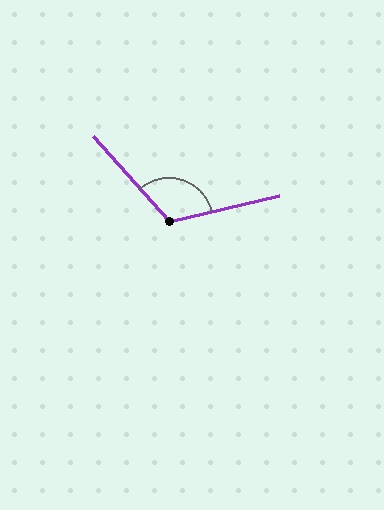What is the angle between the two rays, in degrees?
Approximately 118 degrees.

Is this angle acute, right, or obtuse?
It is obtuse.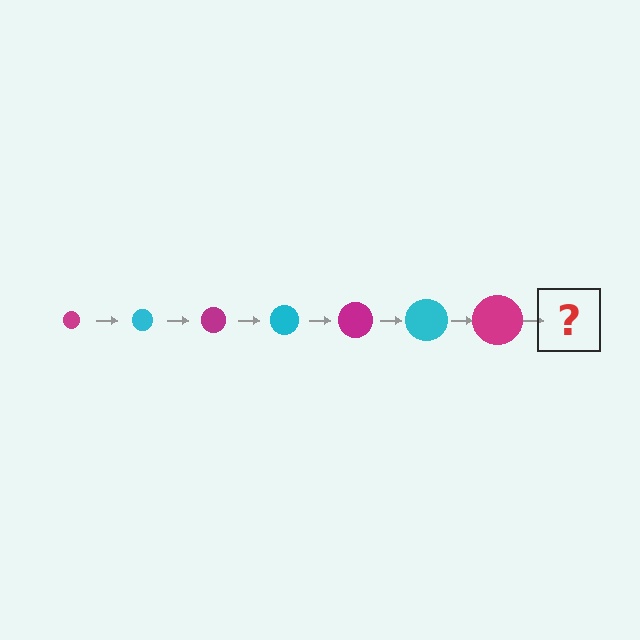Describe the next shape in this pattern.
It should be a cyan circle, larger than the previous one.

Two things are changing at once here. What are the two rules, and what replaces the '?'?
The two rules are that the circle grows larger each step and the color cycles through magenta and cyan. The '?' should be a cyan circle, larger than the previous one.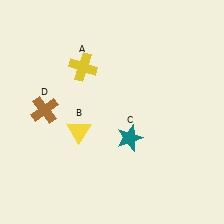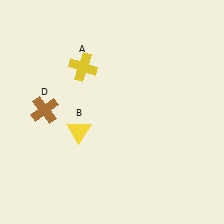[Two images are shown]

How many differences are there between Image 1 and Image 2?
There is 1 difference between the two images.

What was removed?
The teal star (C) was removed in Image 2.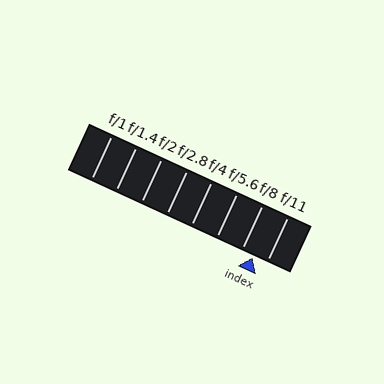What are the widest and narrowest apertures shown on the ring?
The widest aperture shown is f/1 and the narrowest is f/11.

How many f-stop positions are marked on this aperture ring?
There are 8 f-stop positions marked.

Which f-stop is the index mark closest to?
The index mark is closest to f/8.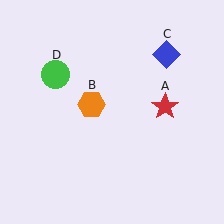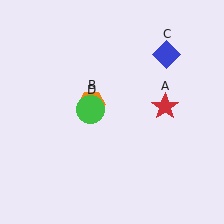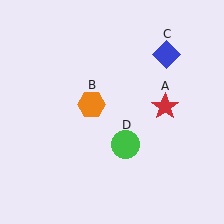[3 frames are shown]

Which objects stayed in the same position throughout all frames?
Red star (object A) and orange hexagon (object B) and blue diamond (object C) remained stationary.